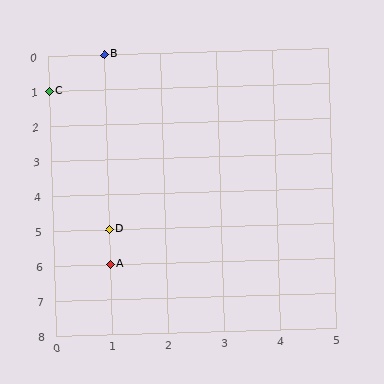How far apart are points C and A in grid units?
Points C and A are 1 column and 5 rows apart (about 5.1 grid units diagonally).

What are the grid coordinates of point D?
Point D is at grid coordinates (1, 5).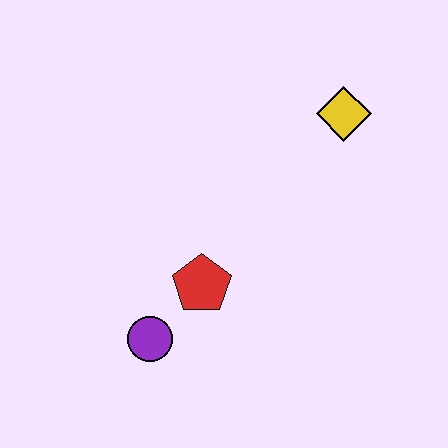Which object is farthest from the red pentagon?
The yellow diamond is farthest from the red pentagon.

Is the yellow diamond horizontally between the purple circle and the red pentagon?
No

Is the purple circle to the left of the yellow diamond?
Yes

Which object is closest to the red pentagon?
The purple circle is closest to the red pentagon.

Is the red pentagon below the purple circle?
No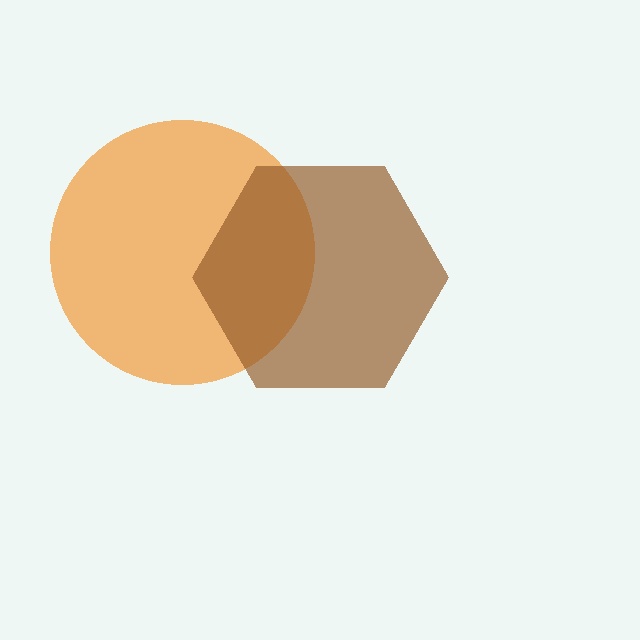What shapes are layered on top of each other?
The layered shapes are: an orange circle, a brown hexagon.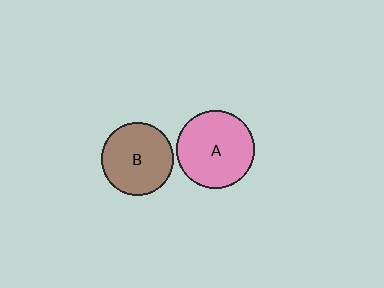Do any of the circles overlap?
No, none of the circles overlap.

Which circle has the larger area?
Circle A (pink).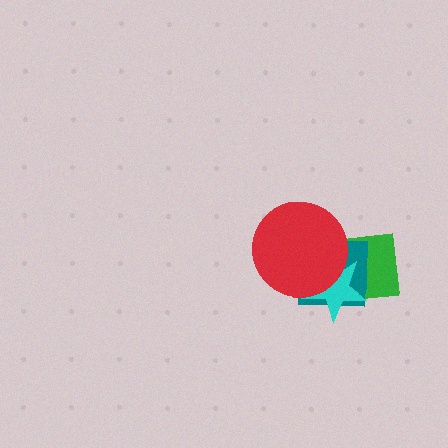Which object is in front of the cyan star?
The red circle is in front of the cyan star.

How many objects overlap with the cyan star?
3 objects overlap with the cyan star.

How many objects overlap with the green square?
3 objects overlap with the green square.